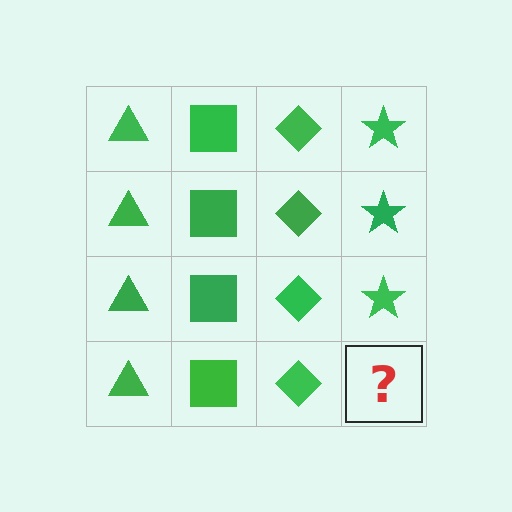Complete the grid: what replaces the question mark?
The question mark should be replaced with a green star.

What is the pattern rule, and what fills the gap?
The rule is that each column has a consistent shape. The gap should be filled with a green star.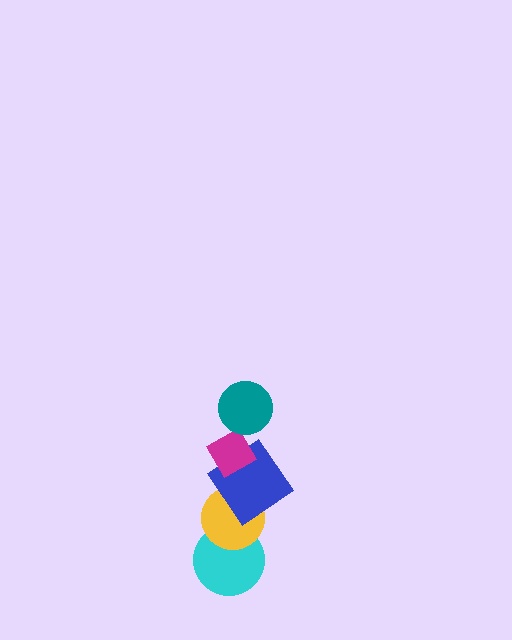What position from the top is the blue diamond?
The blue diamond is 3rd from the top.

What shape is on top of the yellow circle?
The blue diamond is on top of the yellow circle.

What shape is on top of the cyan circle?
The yellow circle is on top of the cyan circle.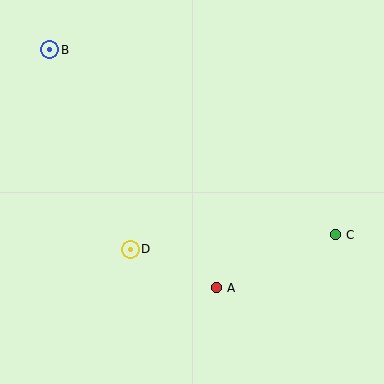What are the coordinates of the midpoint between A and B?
The midpoint between A and B is at (133, 169).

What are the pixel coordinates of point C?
Point C is at (335, 235).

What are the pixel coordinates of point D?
Point D is at (130, 249).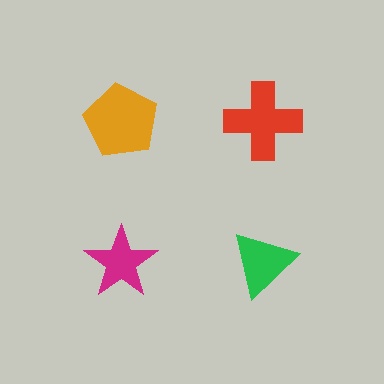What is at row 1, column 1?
An orange pentagon.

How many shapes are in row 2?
2 shapes.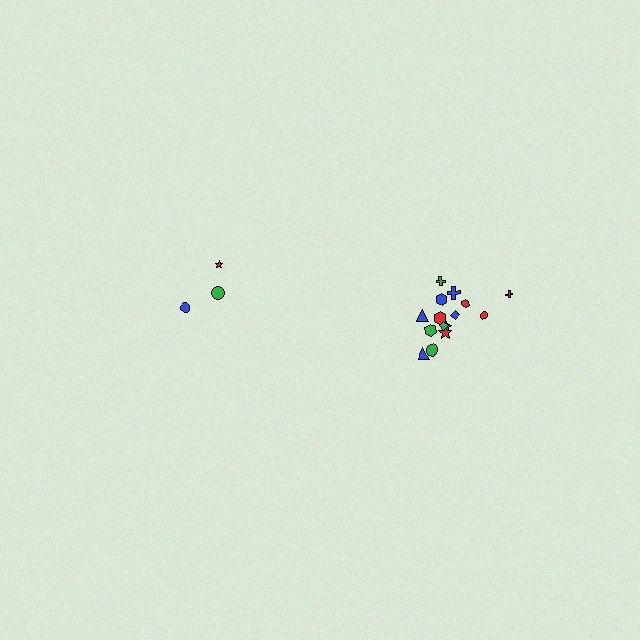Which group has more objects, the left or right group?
The right group.